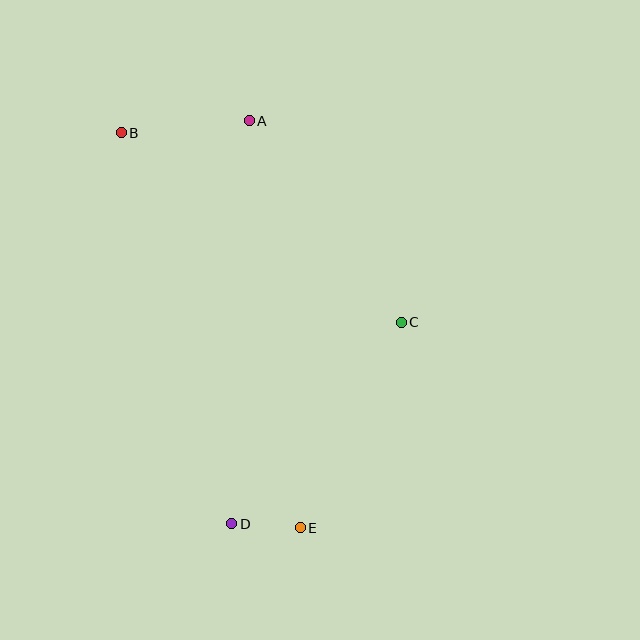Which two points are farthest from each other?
Points B and E are farthest from each other.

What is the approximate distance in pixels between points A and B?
The distance between A and B is approximately 129 pixels.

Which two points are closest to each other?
Points D and E are closest to each other.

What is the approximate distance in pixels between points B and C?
The distance between B and C is approximately 338 pixels.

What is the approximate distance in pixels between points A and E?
The distance between A and E is approximately 410 pixels.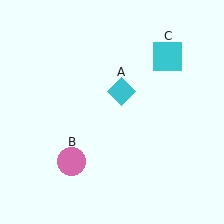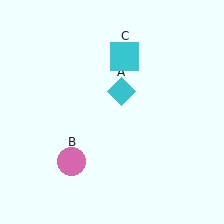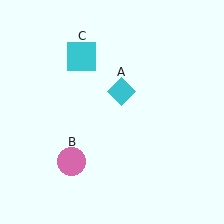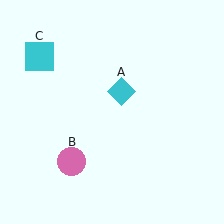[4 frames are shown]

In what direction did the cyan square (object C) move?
The cyan square (object C) moved left.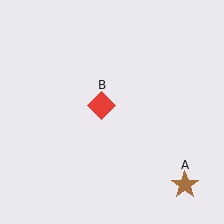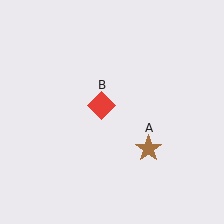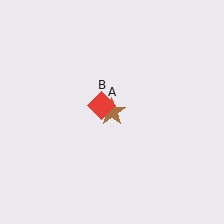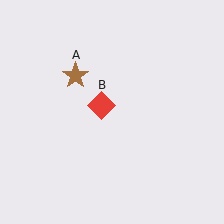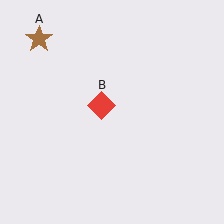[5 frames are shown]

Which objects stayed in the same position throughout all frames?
Red diamond (object B) remained stationary.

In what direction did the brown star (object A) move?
The brown star (object A) moved up and to the left.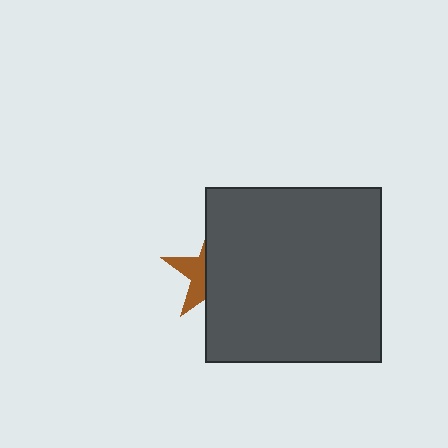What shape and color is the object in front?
The object in front is a dark gray square.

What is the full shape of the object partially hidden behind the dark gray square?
The partially hidden object is a brown star.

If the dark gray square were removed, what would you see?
You would see the complete brown star.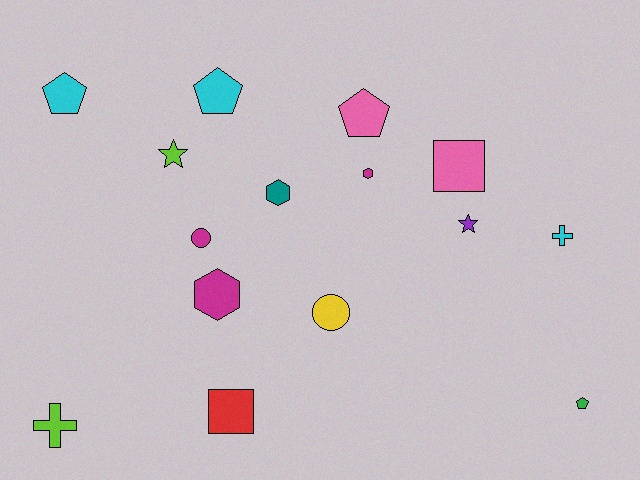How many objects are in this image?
There are 15 objects.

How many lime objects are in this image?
There are 2 lime objects.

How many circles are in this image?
There are 2 circles.